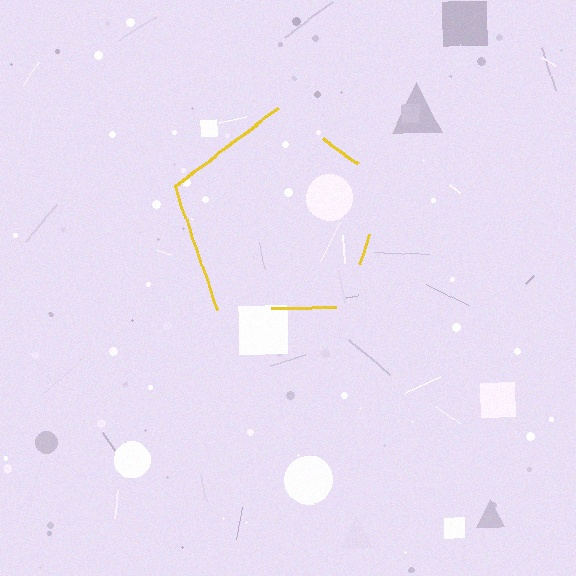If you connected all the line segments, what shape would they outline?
They would outline a pentagon.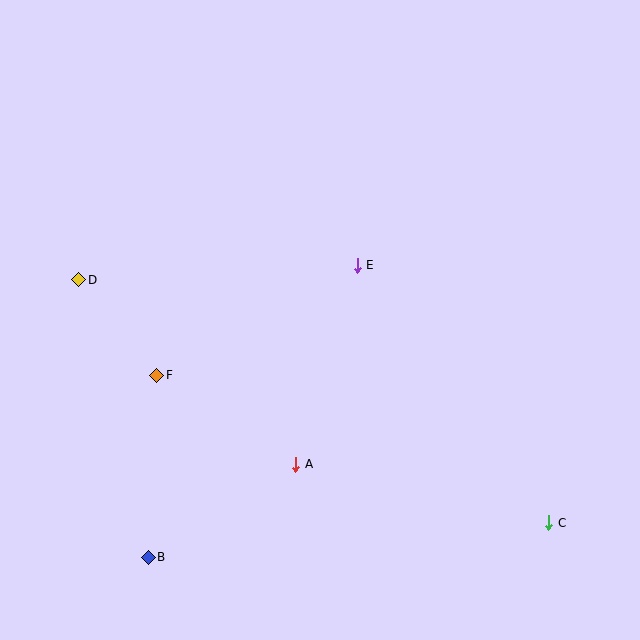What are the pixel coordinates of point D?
Point D is at (79, 280).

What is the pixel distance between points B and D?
The distance between B and D is 286 pixels.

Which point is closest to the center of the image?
Point E at (357, 265) is closest to the center.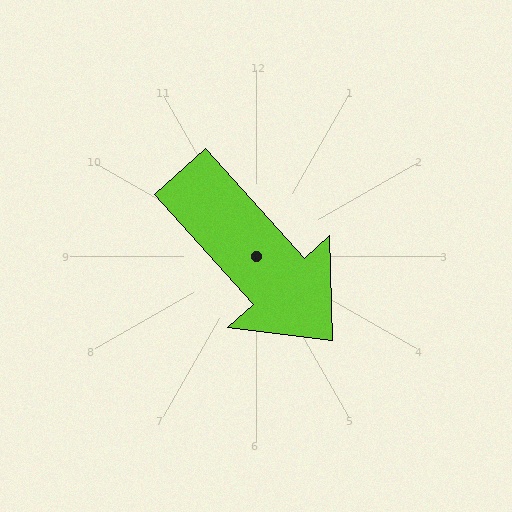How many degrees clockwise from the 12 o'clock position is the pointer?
Approximately 138 degrees.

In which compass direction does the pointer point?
Southeast.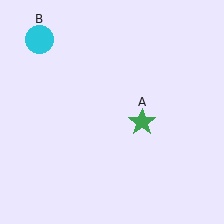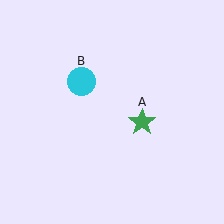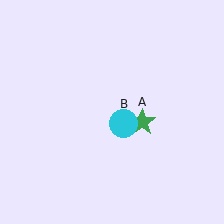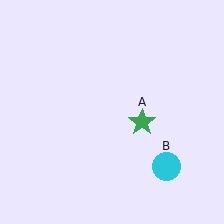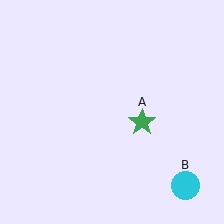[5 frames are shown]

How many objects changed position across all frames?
1 object changed position: cyan circle (object B).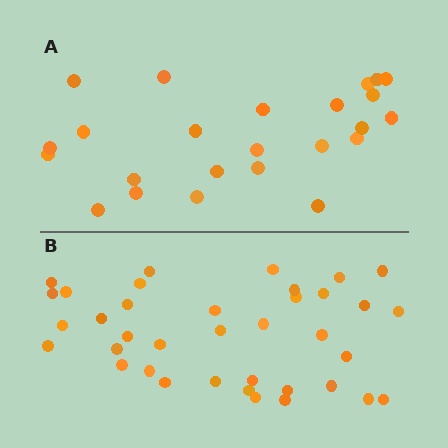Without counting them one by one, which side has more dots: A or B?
Region B (the bottom region) has more dots.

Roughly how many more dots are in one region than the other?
Region B has approximately 15 more dots than region A.